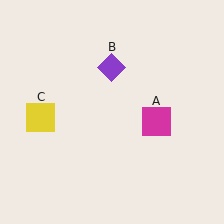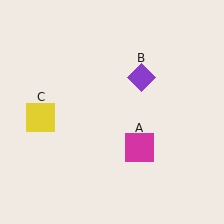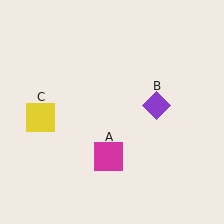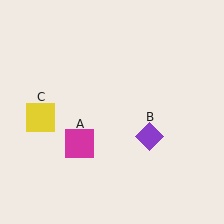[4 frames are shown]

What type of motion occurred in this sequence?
The magenta square (object A), purple diamond (object B) rotated clockwise around the center of the scene.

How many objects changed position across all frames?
2 objects changed position: magenta square (object A), purple diamond (object B).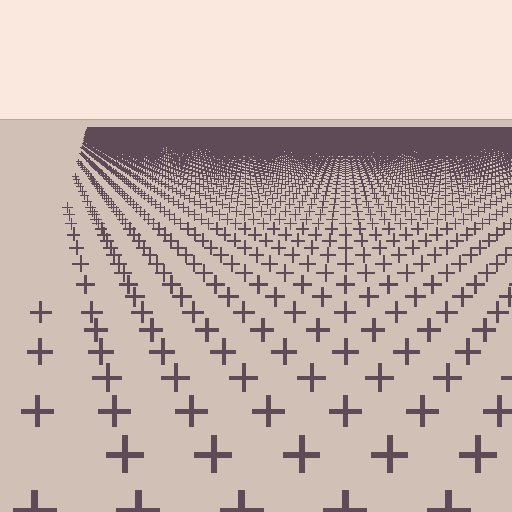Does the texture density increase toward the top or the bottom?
Density increases toward the top.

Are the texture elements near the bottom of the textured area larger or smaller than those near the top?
Larger. Near the bottom, elements are closer to the viewer and appear at a bigger on-screen size.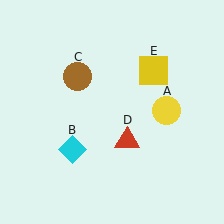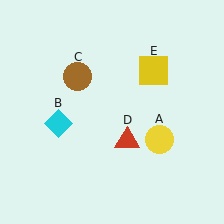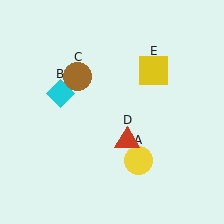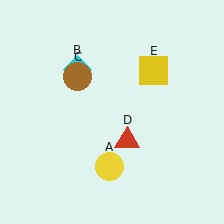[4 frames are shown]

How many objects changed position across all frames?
2 objects changed position: yellow circle (object A), cyan diamond (object B).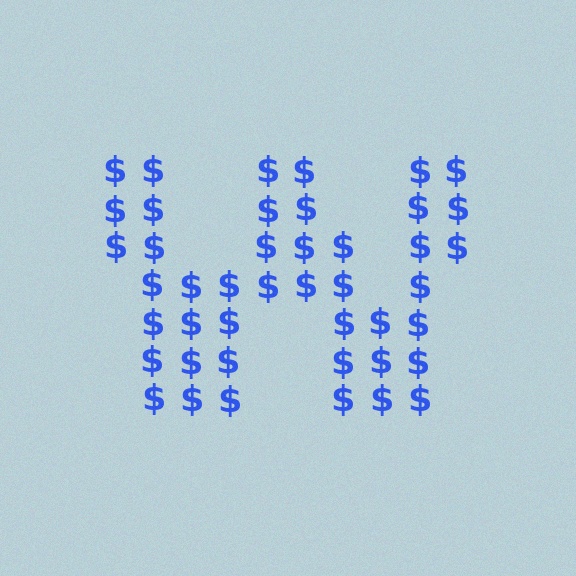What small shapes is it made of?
It is made of small dollar signs.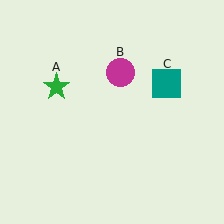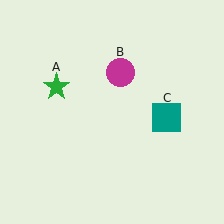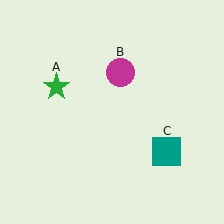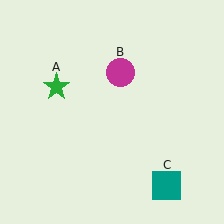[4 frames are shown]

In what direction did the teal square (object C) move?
The teal square (object C) moved down.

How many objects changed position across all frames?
1 object changed position: teal square (object C).